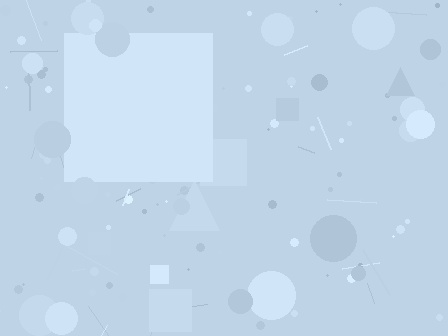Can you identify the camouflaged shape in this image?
The camouflaged shape is a square.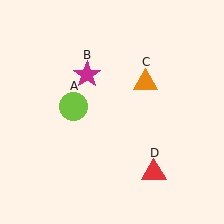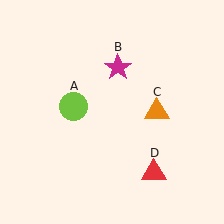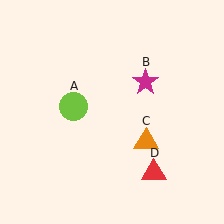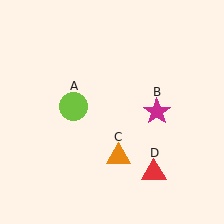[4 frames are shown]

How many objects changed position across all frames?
2 objects changed position: magenta star (object B), orange triangle (object C).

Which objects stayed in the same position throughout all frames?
Lime circle (object A) and red triangle (object D) remained stationary.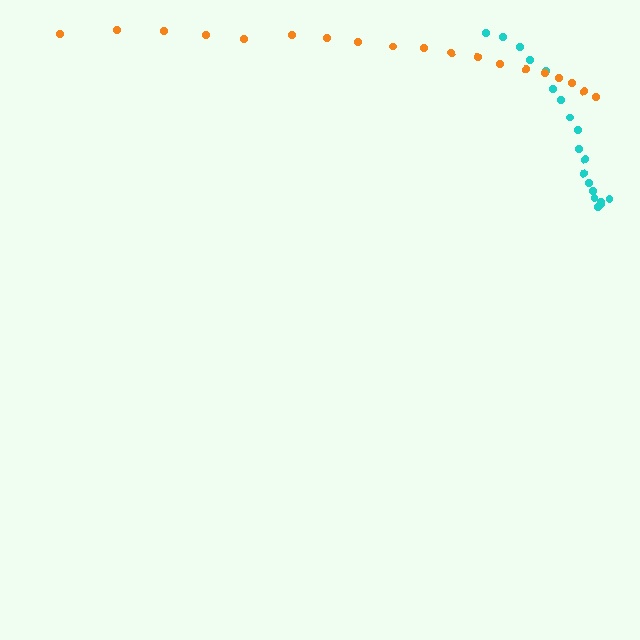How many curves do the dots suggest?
There are 2 distinct paths.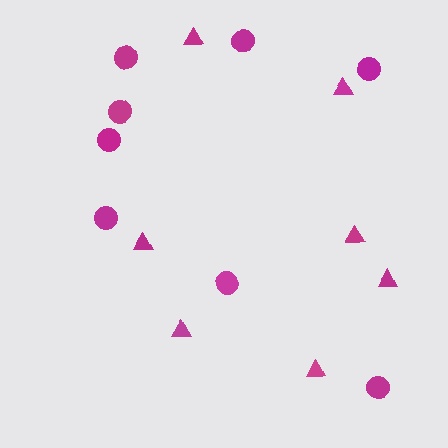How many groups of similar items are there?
There are 2 groups: one group of circles (8) and one group of triangles (7).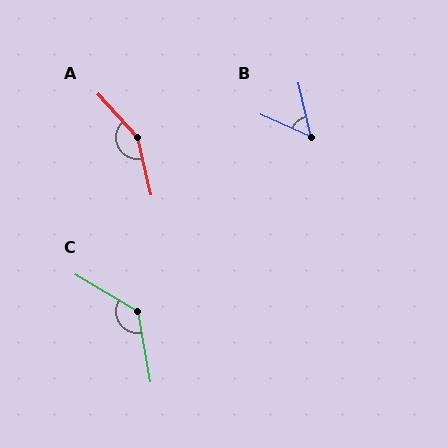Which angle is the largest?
A, at approximately 151 degrees.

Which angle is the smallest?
B, at approximately 53 degrees.